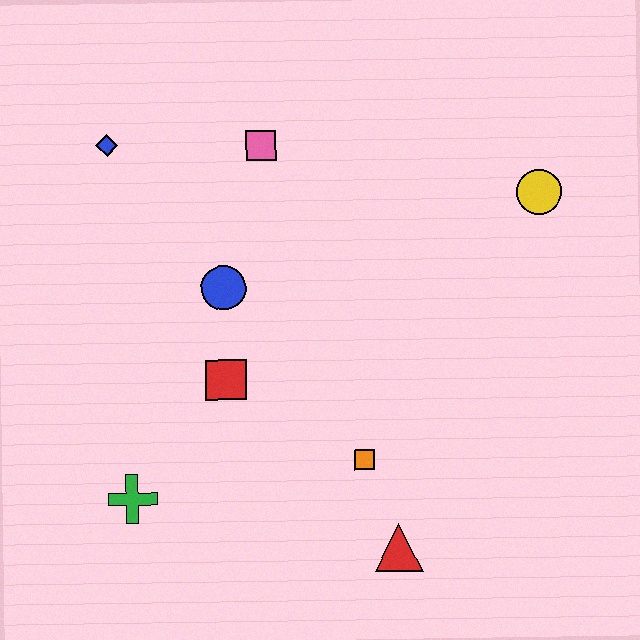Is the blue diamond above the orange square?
Yes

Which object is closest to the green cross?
The red square is closest to the green cross.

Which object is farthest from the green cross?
The yellow circle is farthest from the green cross.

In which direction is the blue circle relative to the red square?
The blue circle is above the red square.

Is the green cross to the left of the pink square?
Yes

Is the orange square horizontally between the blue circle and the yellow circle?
Yes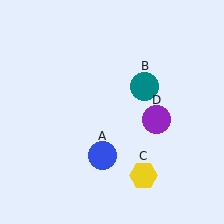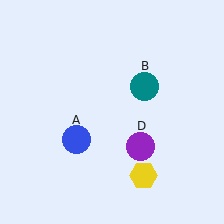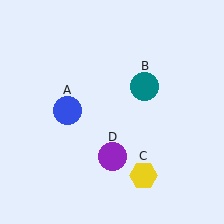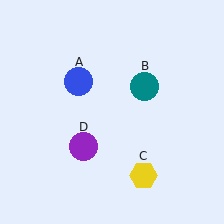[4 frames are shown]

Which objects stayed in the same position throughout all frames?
Teal circle (object B) and yellow hexagon (object C) remained stationary.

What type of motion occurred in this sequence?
The blue circle (object A), purple circle (object D) rotated clockwise around the center of the scene.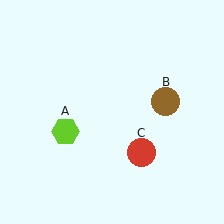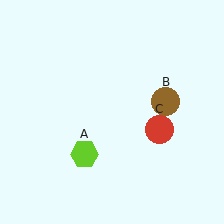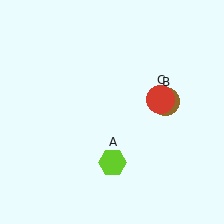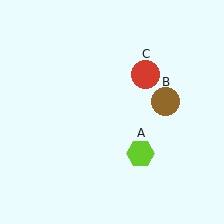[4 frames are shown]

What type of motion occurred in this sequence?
The lime hexagon (object A), red circle (object C) rotated counterclockwise around the center of the scene.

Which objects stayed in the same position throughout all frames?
Brown circle (object B) remained stationary.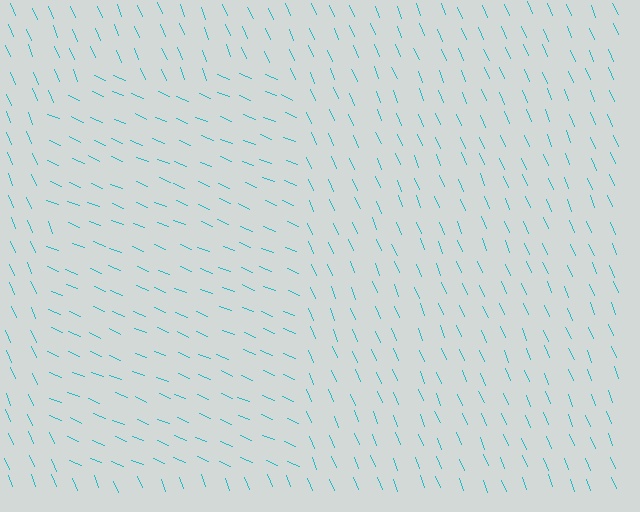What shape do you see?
I see a rectangle.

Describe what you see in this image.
The image is filled with small cyan line segments. A rectangle region in the image has lines oriented differently from the surrounding lines, creating a visible texture boundary.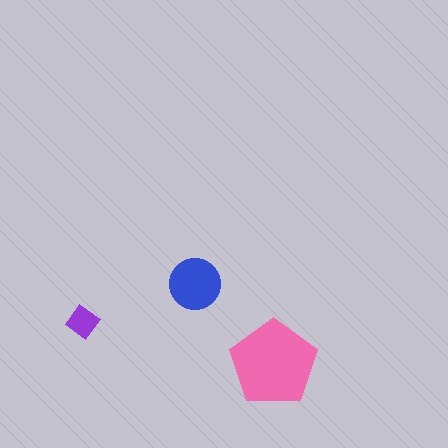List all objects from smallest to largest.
The purple diamond, the blue circle, the pink pentagon.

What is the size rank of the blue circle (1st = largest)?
2nd.